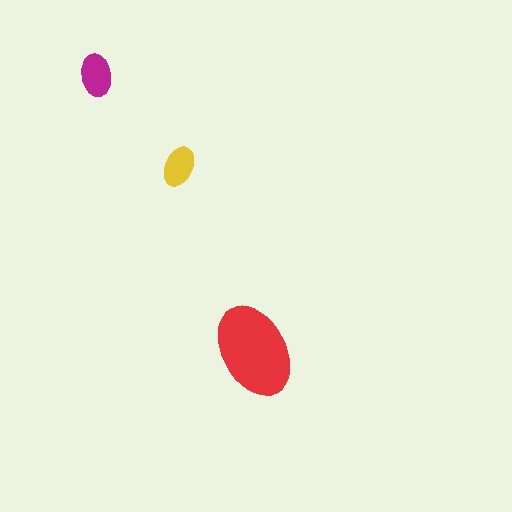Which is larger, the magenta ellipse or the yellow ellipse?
The magenta one.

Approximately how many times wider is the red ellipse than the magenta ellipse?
About 2 times wider.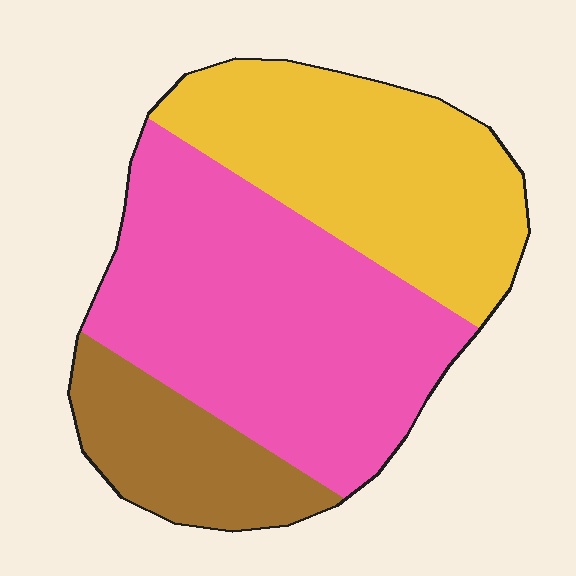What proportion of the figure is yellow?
Yellow covers 35% of the figure.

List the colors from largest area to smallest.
From largest to smallest: pink, yellow, brown.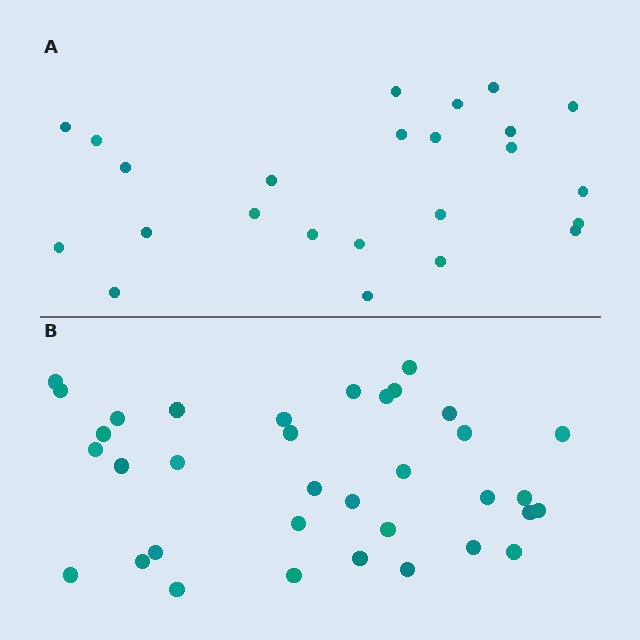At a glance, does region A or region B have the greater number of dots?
Region B (the bottom region) has more dots.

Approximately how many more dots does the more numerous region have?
Region B has roughly 12 or so more dots than region A.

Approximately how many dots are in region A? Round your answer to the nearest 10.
About 20 dots. (The exact count is 24, which rounds to 20.)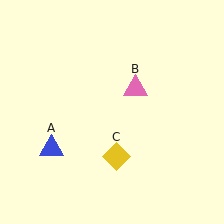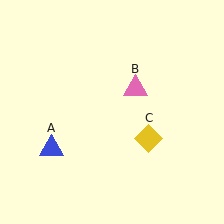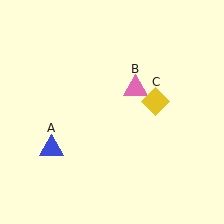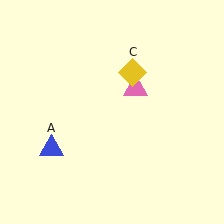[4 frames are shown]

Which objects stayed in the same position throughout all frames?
Blue triangle (object A) and pink triangle (object B) remained stationary.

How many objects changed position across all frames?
1 object changed position: yellow diamond (object C).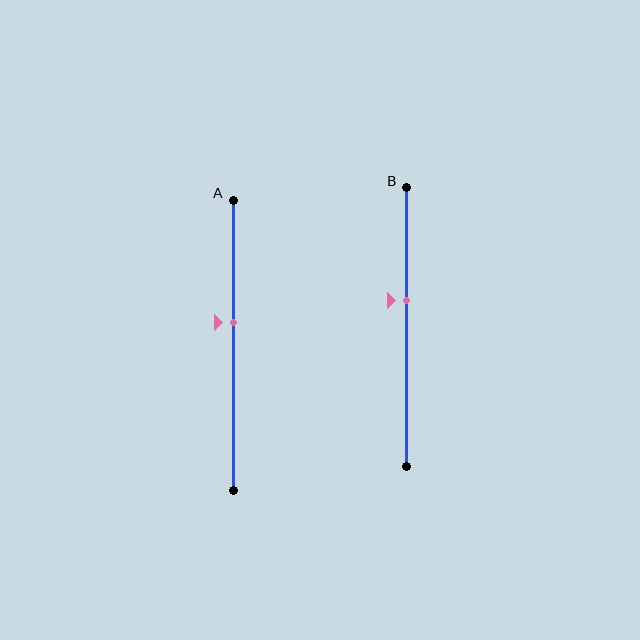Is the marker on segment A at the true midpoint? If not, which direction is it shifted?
No, the marker on segment A is shifted upward by about 8% of the segment length.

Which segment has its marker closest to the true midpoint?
Segment A has its marker closest to the true midpoint.